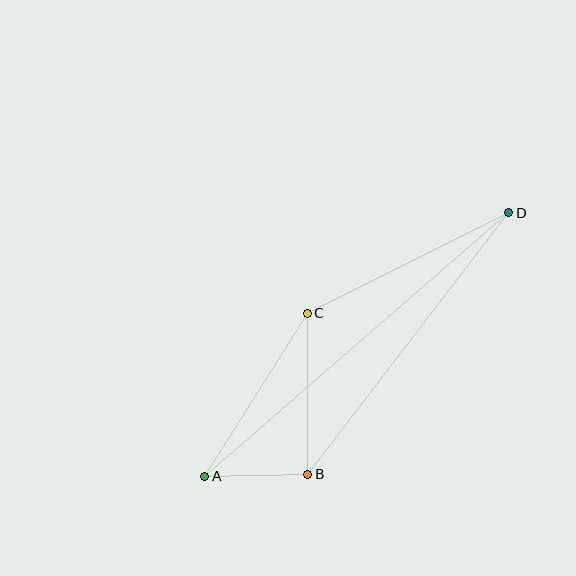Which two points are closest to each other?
Points A and B are closest to each other.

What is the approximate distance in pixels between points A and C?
The distance between A and C is approximately 193 pixels.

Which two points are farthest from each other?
Points A and D are farthest from each other.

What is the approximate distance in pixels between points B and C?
The distance between B and C is approximately 161 pixels.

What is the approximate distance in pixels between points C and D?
The distance between C and D is approximately 225 pixels.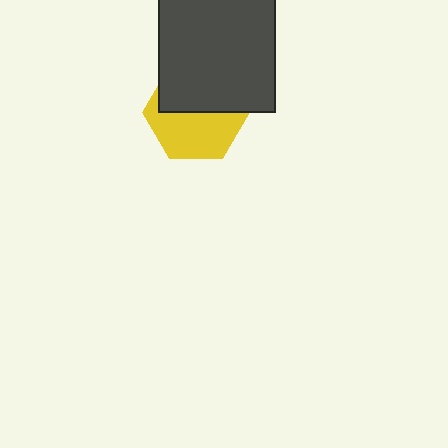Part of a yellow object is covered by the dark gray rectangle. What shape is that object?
It is a hexagon.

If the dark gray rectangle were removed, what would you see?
You would see the complete yellow hexagon.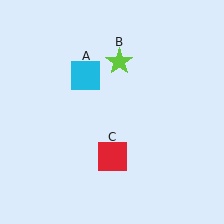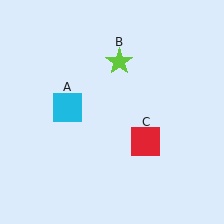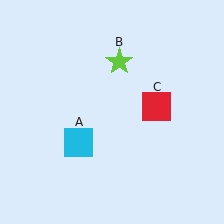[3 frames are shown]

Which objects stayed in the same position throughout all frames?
Lime star (object B) remained stationary.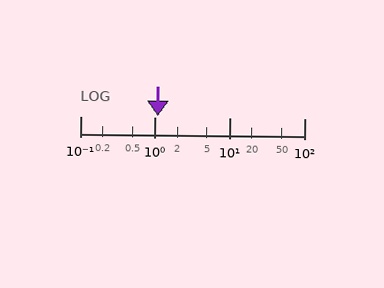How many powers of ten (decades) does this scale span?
The scale spans 3 decades, from 0.1 to 100.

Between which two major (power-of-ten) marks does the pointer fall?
The pointer is between 1 and 10.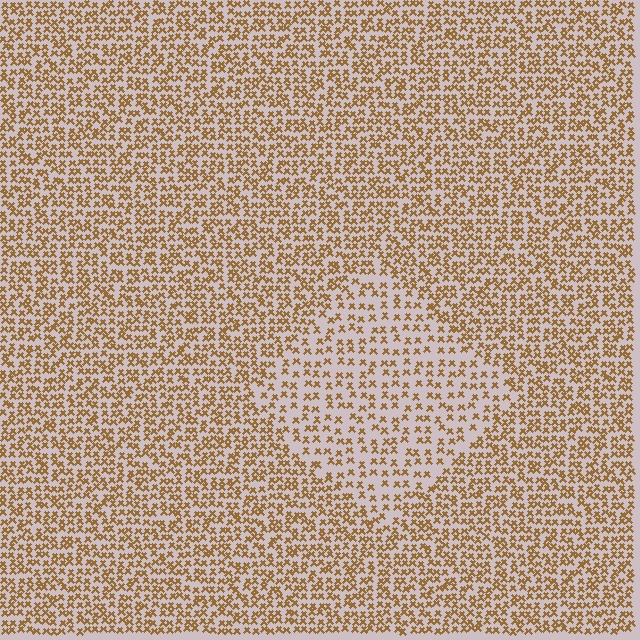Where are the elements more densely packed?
The elements are more densely packed outside the diamond boundary.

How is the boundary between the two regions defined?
The boundary is defined by a change in element density (approximately 1.8x ratio). All elements are the same color, size, and shape.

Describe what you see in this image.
The image contains small brown elements arranged at two different densities. A diamond-shaped region is visible where the elements are less densely packed than the surrounding area.